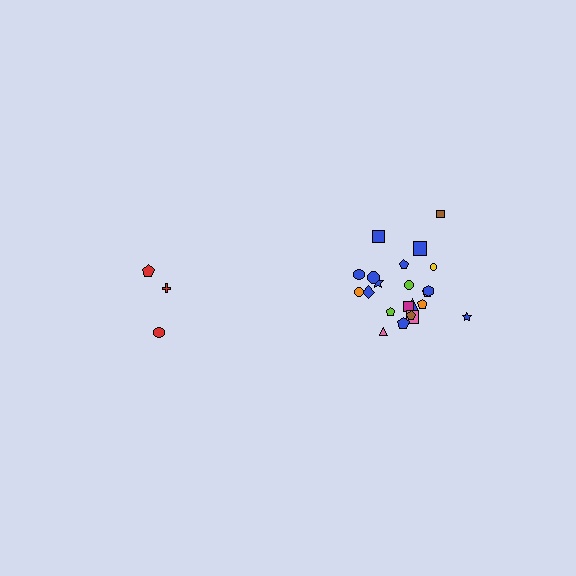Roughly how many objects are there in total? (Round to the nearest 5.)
Roughly 25 objects in total.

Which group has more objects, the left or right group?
The right group.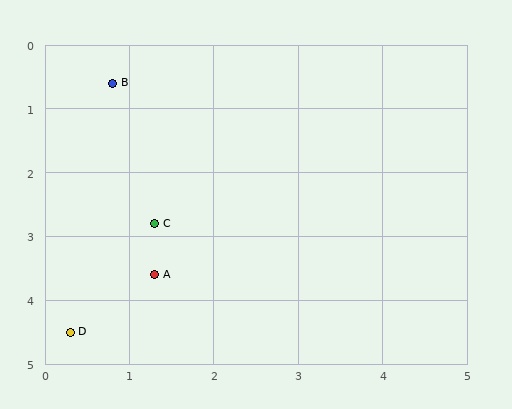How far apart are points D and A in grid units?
Points D and A are about 1.3 grid units apart.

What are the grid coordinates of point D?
Point D is at approximately (0.3, 4.5).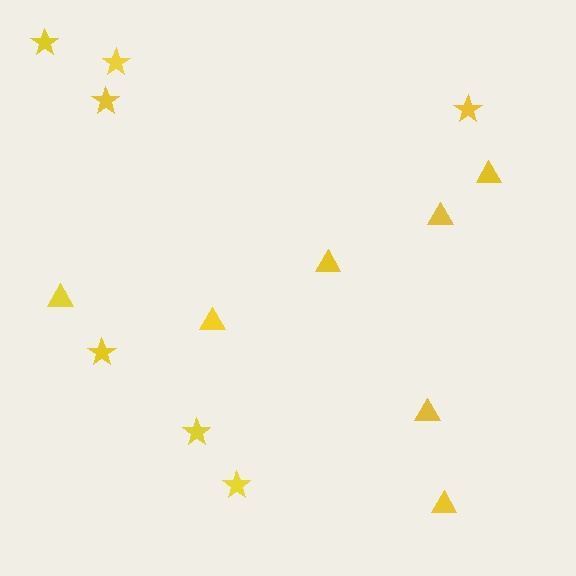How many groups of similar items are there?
There are 2 groups: one group of stars (7) and one group of triangles (7).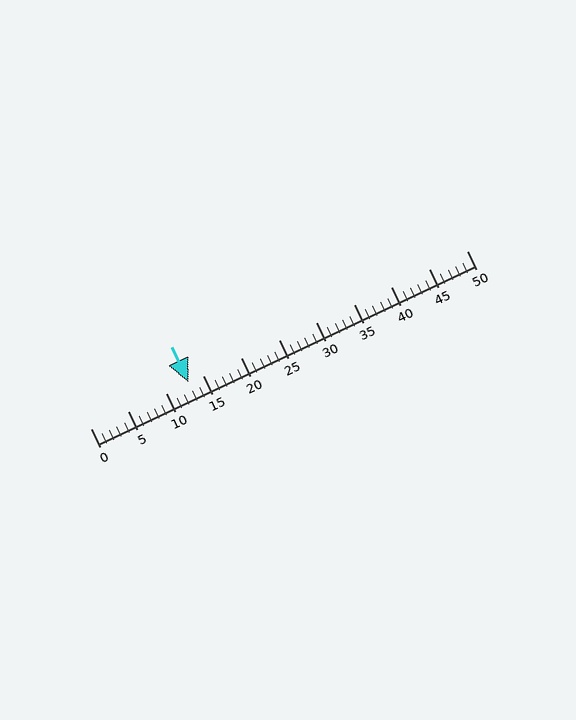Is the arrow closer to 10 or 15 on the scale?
The arrow is closer to 15.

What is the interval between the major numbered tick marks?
The major tick marks are spaced 5 units apart.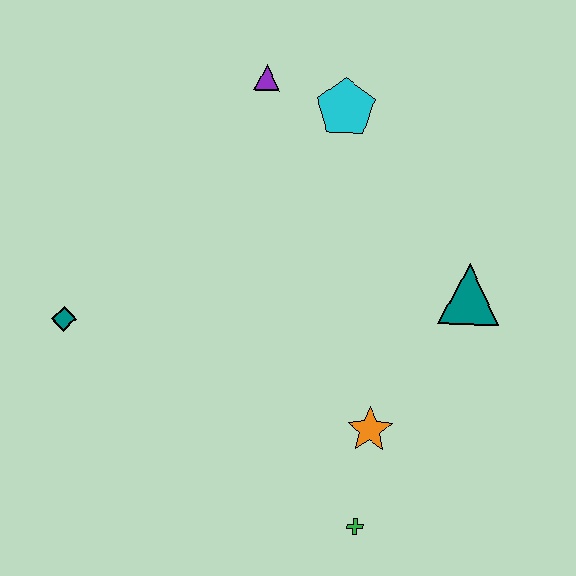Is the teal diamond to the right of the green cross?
No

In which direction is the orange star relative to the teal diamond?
The orange star is to the right of the teal diamond.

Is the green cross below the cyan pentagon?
Yes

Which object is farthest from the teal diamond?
The teal triangle is farthest from the teal diamond.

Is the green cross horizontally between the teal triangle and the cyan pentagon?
Yes